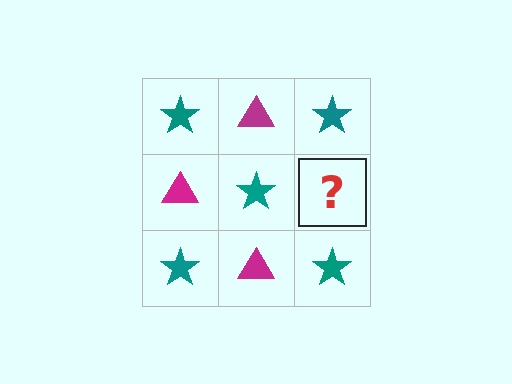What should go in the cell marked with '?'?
The missing cell should contain a magenta triangle.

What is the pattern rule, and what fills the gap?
The rule is that it alternates teal star and magenta triangle in a checkerboard pattern. The gap should be filled with a magenta triangle.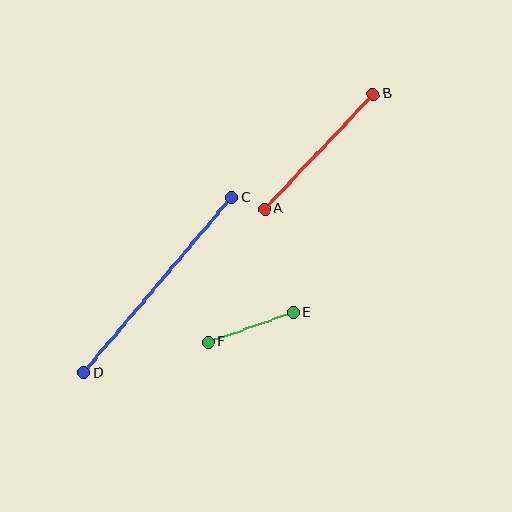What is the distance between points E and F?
The distance is approximately 90 pixels.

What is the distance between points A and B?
The distance is approximately 158 pixels.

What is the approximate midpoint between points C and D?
The midpoint is at approximately (158, 285) pixels.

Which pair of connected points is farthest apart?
Points C and D are farthest apart.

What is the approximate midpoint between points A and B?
The midpoint is at approximately (319, 151) pixels.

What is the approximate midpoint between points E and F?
The midpoint is at approximately (251, 327) pixels.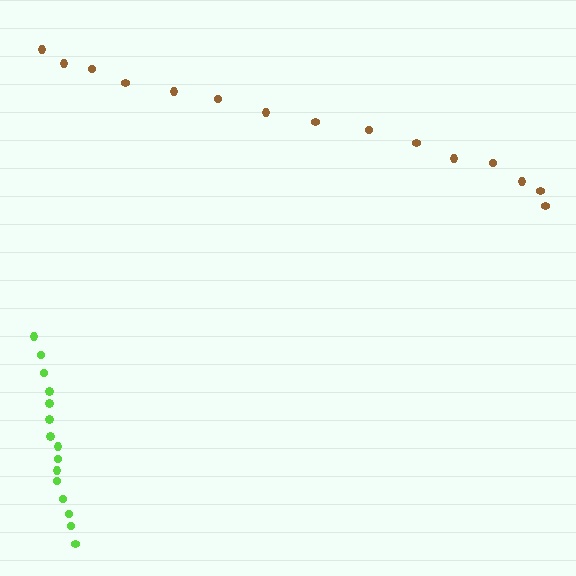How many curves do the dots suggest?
There are 2 distinct paths.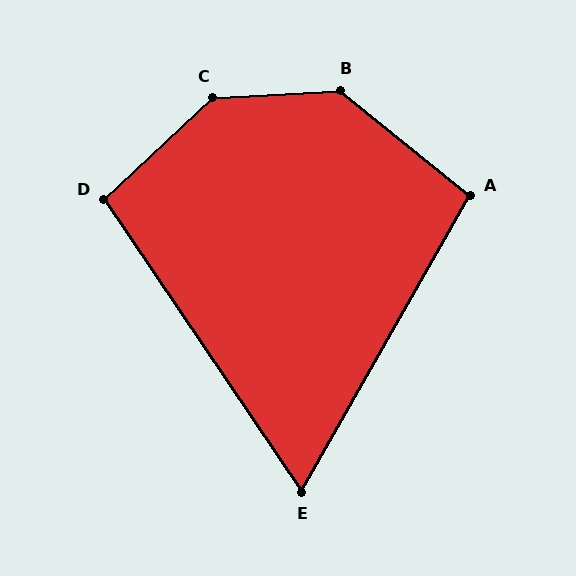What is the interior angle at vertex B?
Approximately 138 degrees (obtuse).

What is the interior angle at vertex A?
Approximately 99 degrees (obtuse).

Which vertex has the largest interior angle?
C, at approximately 140 degrees.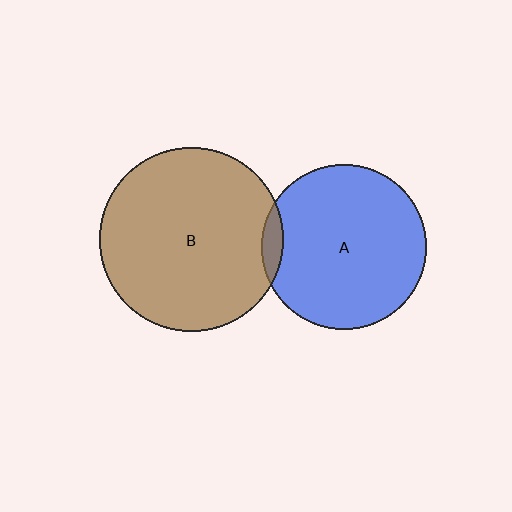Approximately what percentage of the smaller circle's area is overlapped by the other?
Approximately 5%.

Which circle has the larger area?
Circle B (brown).